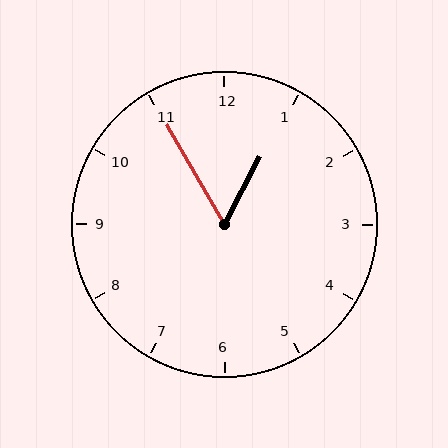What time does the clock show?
12:55.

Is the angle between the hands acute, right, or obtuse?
It is acute.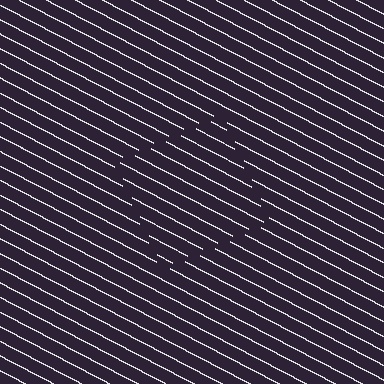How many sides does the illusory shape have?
4 sides — the line-ends trace a square.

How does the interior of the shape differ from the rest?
The interior of the shape contains the same grating, shifted by half a period — the contour is defined by the phase discontinuity where line-ends from the inner and outer gratings abut.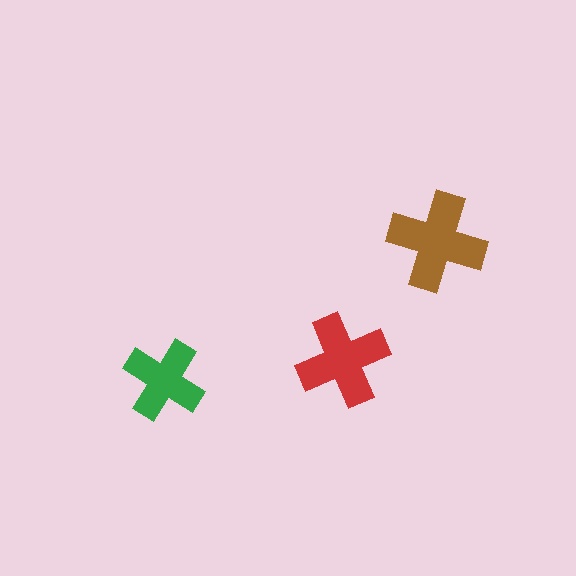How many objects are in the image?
There are 3 objects in the image.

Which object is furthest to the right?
The brown cross is rightmost.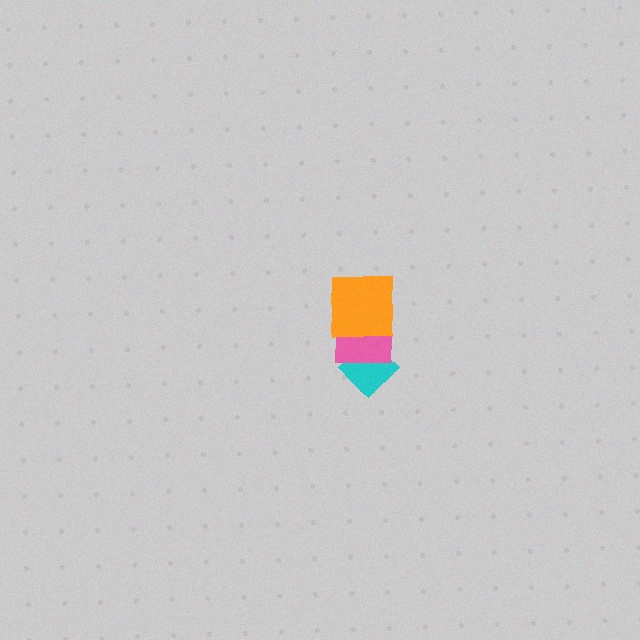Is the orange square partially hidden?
No, no other shape covers it.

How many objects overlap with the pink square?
2 objects overlap with the pink square.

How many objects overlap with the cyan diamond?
1 object overlaps with the cyan diamond.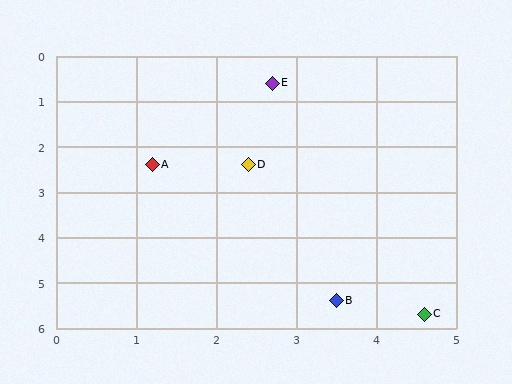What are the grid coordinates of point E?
Point E is at approximately (2.7, 0.6).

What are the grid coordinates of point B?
Point B is at approximately (3.5, 5.4).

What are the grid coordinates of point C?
Point C is at approximately (4.6, 5.7).